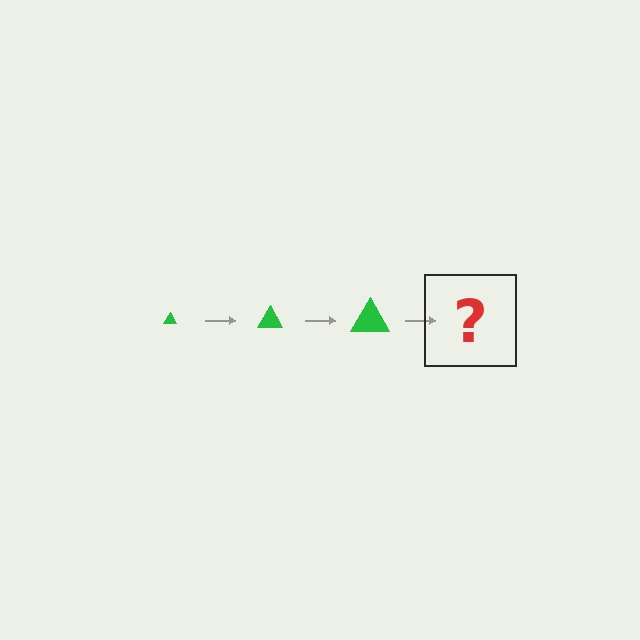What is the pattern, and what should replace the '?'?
The pattern is that the triangle gets progressively larger each step. The '?' should be a green triangle, larger than the previous one.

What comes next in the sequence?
The next element should be a green triangle, larger than the previous one.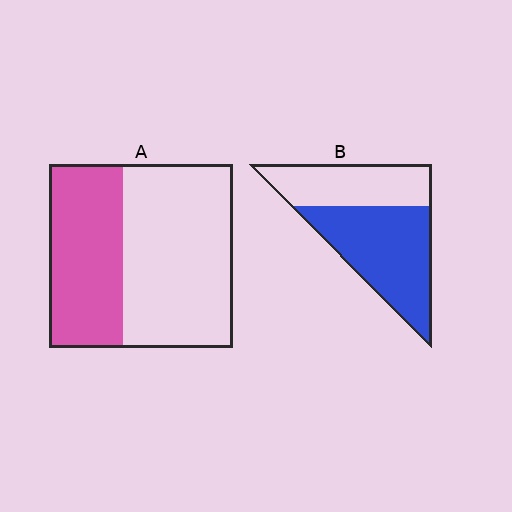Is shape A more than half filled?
No.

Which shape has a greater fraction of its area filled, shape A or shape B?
Shape B.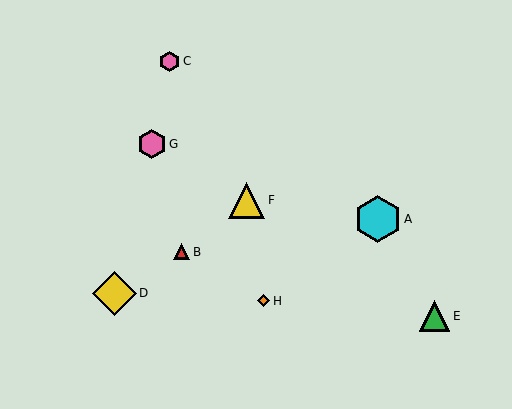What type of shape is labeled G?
Shape G is a pink hexagon.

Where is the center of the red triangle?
The center of the red triangle is at (181, 252).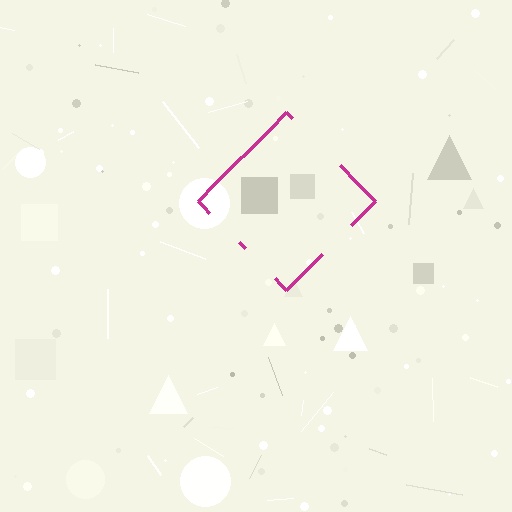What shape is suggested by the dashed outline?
The dashed outline suggests a diamond.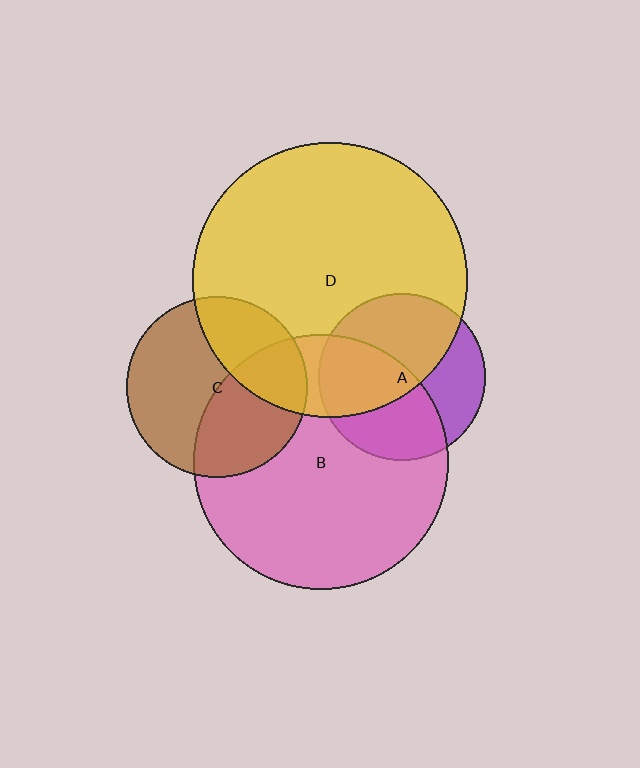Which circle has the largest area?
Circle D (yellow).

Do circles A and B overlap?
Yes.